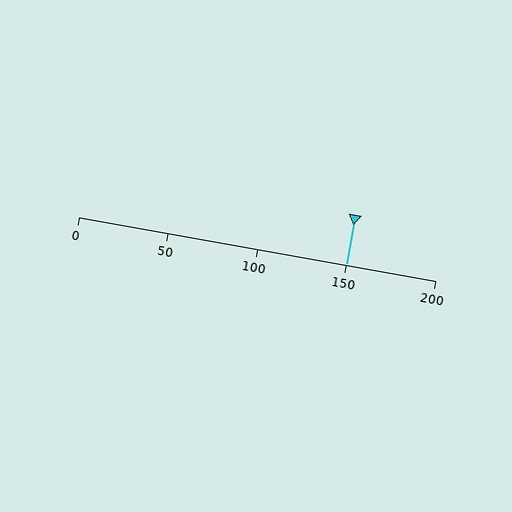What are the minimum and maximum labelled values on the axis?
The axis runs from 0 to 200.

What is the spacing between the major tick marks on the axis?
The major ticks are spaced 50 apart.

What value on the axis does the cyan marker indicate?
The marker indicates approximately 150.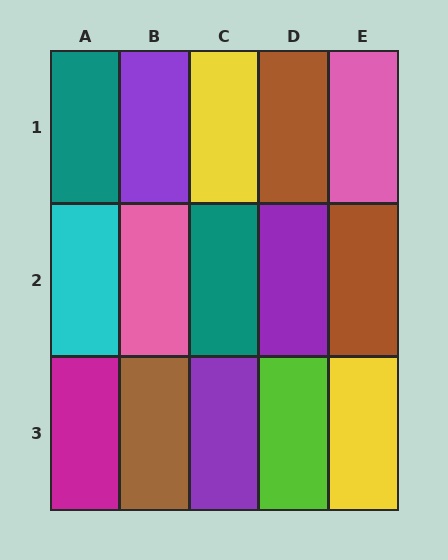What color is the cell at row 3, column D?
Lime.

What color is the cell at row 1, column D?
Brown.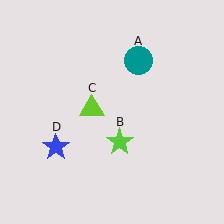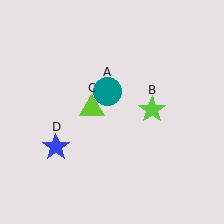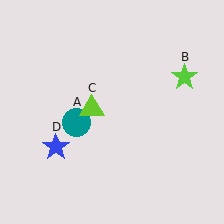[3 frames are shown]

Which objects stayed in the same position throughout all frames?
Lime triangle (object C) and blue star (object D) remained stationary.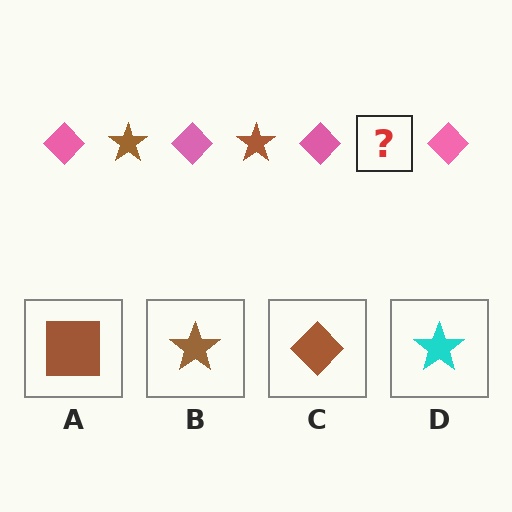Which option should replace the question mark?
Option B.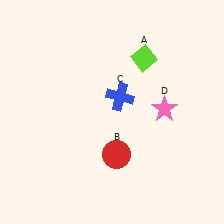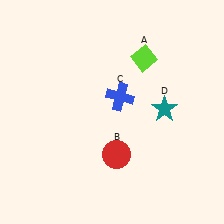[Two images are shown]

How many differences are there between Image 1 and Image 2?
There is 1 difference between the two images.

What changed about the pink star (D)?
In Image 1, D is pink. In Image 2, it changed to teal.